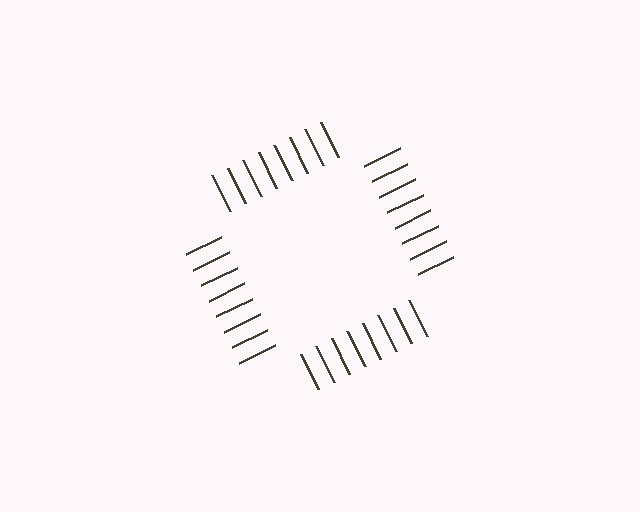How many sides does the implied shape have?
4 sides — the line-ends trace a square.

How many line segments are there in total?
32 — 8 along each of the 4 edges.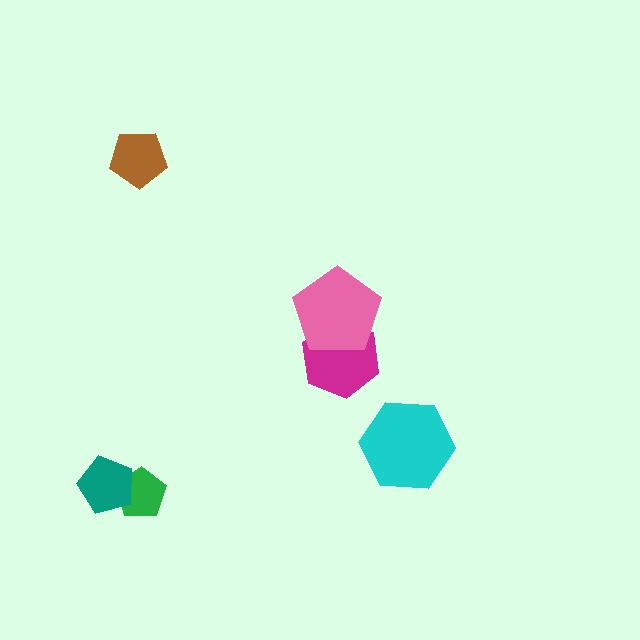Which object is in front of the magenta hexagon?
The pink pentagon is in front of the magenta hexagon.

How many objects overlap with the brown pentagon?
0 objects overlap with the brown pentagon.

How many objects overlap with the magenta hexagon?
1 object overlaps with the magenta hexagon.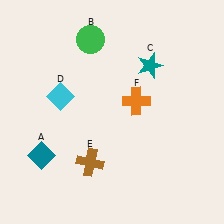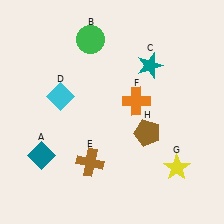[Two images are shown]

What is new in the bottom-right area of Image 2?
A brown pentagon (H) was added in the bottom-right area of Image 2.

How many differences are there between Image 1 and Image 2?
There are 2 differences between the two images.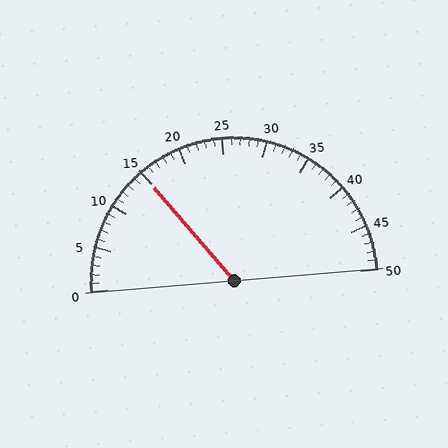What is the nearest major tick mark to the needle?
The nearest major tick mark is 15.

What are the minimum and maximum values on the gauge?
The gauge ranges from 0 to 50.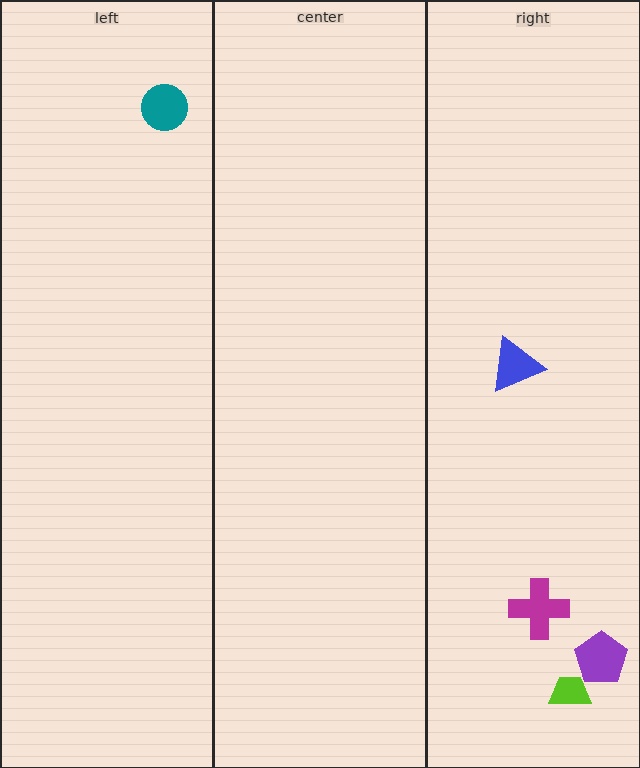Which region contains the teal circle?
The left region.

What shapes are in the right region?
The magenta cross, the blue triangle, the lime trapezoid, the purple pentagon.